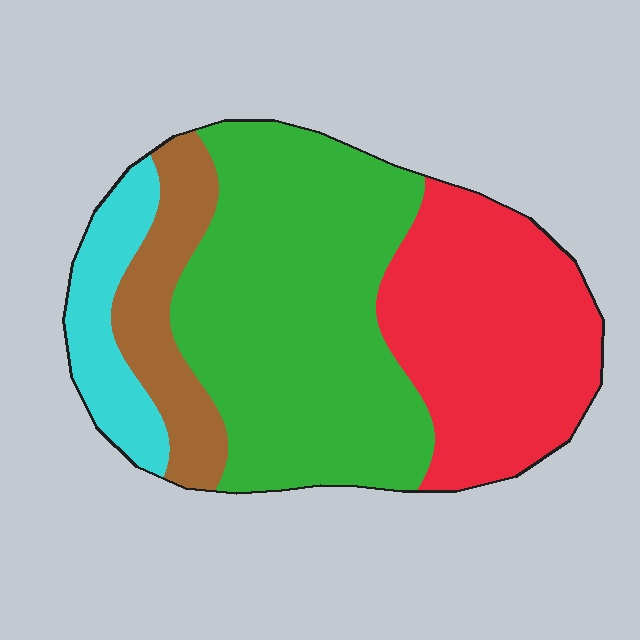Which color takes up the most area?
Green, at roughly 45%.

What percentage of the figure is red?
Red takes up between a sixth and a third of the figure.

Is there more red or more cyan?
Red.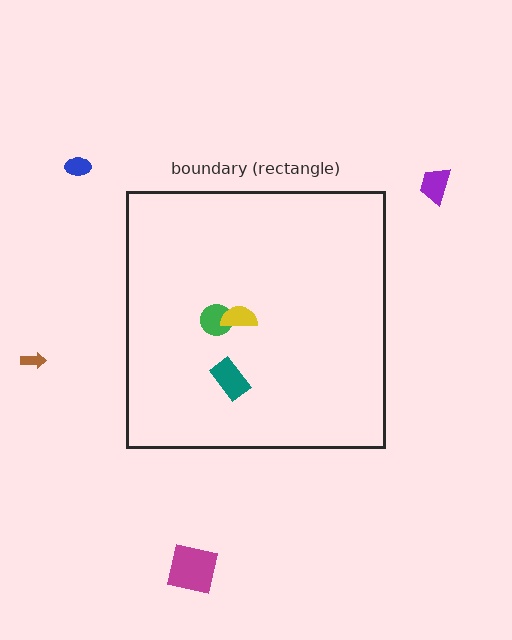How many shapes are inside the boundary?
3 inside, 4 outside.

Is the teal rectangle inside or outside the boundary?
Inside.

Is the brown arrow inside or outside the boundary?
Outside.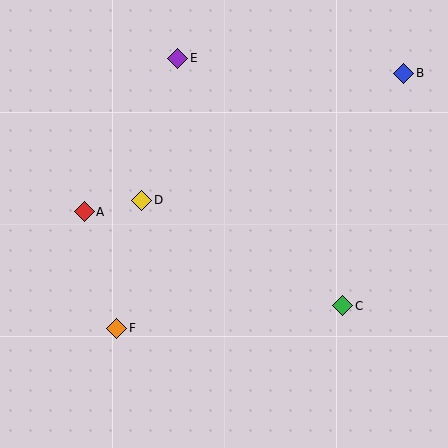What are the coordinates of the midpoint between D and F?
The midpoint between D and F is at (129, 264).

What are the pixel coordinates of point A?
Point A is at (84, 212).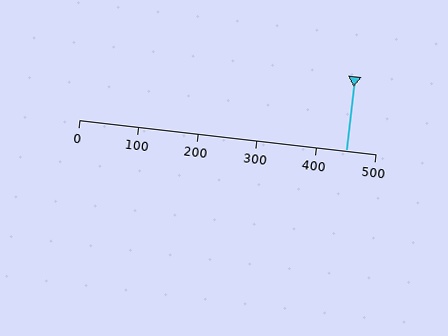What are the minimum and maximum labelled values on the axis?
The axis runs from 0 to 500.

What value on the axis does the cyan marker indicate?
The marker indicates approximately 450.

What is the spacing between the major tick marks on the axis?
The major ticks are spaced 100 apart.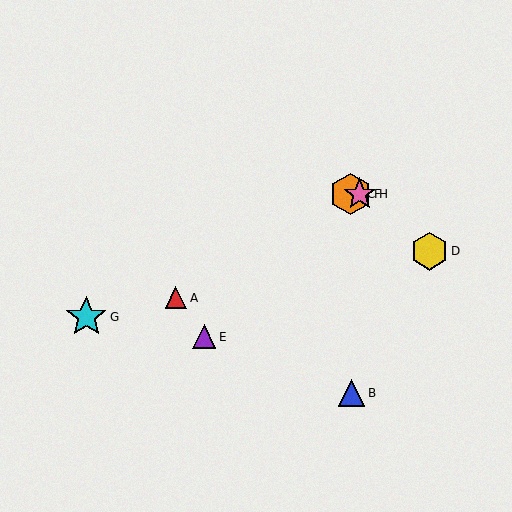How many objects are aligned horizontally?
3 objects (C, F, H) are aligned horizontally.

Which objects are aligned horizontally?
Objects C, F, H are aligned horizontally.